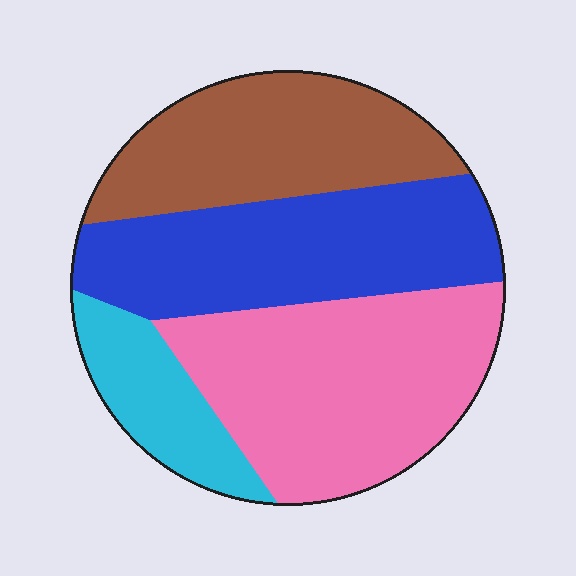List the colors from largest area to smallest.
From largest to smallest: pink, blue, brown, cyan.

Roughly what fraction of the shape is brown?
Brown covers 25% of the shape.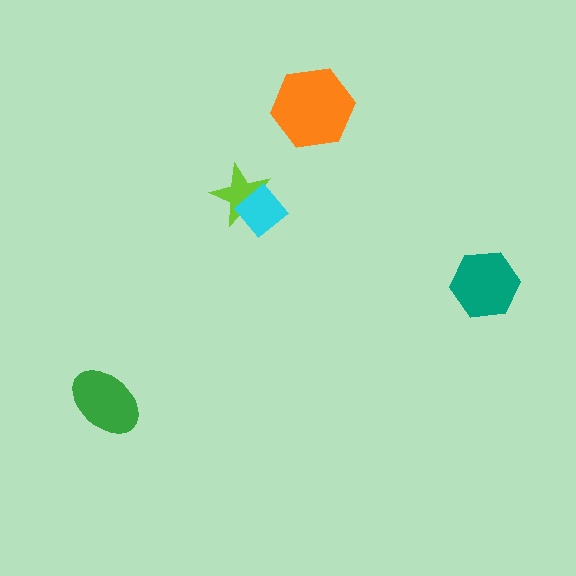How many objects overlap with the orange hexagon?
0 objects overlap with the orange hexagon.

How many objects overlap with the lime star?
1 object overlaps with the lime star.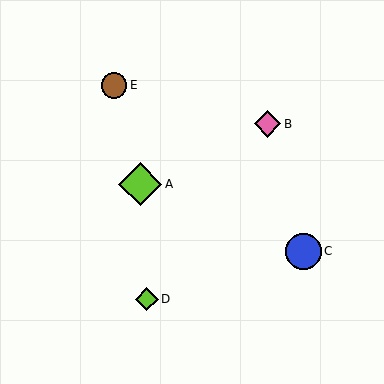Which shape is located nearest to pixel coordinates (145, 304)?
The lime diamond (labeled D) at (147, 299) is nearest to that location.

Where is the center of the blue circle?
The center of the blue circle is at (303, 251).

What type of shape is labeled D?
Shape D is a lime diamond.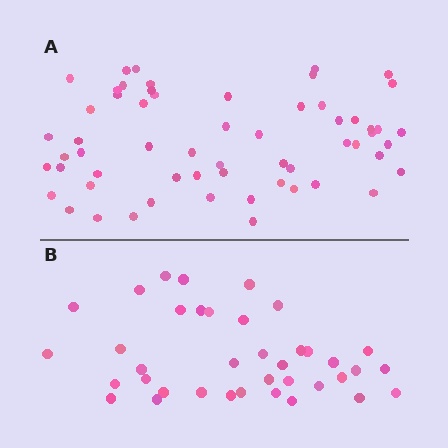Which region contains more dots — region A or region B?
Region A (the top region) has more dots.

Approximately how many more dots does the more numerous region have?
Region A has approximately 20 more dots than region B.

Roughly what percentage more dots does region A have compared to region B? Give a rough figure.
About 55% more.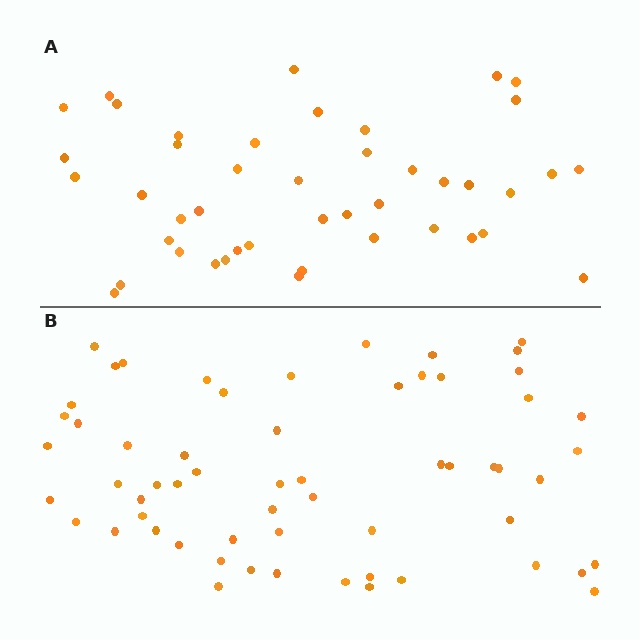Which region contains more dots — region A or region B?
Region B (the bottom region) has more dots.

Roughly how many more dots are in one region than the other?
Region B has approximately 15 more dots than region A.